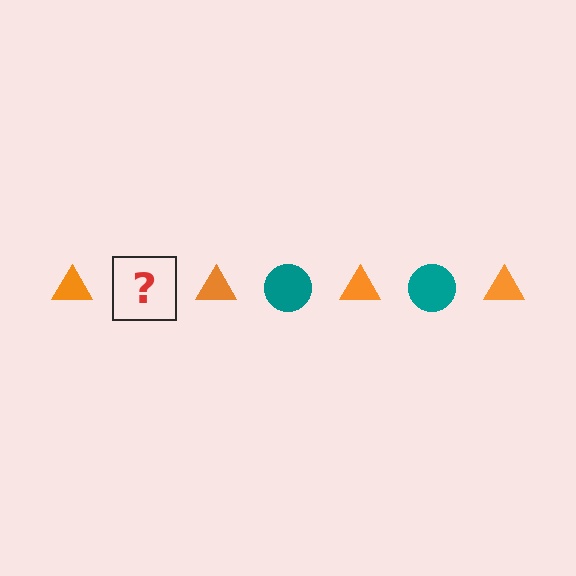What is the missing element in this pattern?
The missing element is a teal circle.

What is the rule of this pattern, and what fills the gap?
The rule is that the pattern alternates between orange triangle and teal circle. The gap should be filled with a teal circle.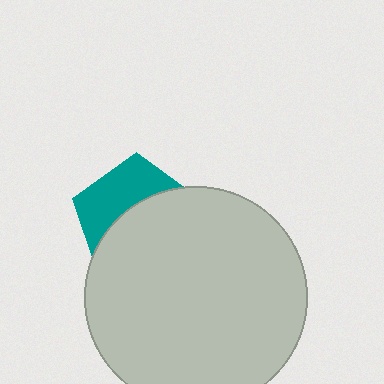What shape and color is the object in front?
The object in front is a light gray circle.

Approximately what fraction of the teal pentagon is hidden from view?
Roughly 60% of the teal pentagon is hidden behind the light gray circle.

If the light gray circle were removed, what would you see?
You would see the complete teal pentagon.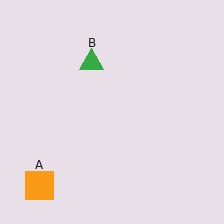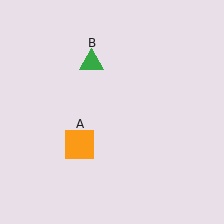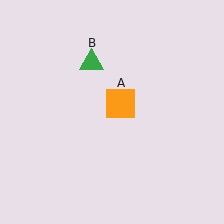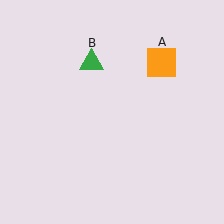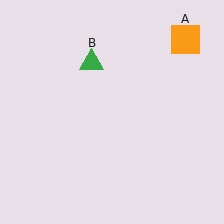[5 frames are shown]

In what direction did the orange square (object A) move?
The orange square (object A) moved up and to the right.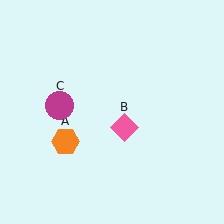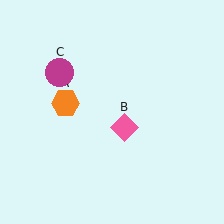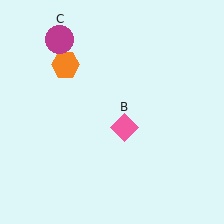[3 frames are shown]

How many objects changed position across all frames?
2 objects changed position: orange hexagon (object A), magenta circle (object C).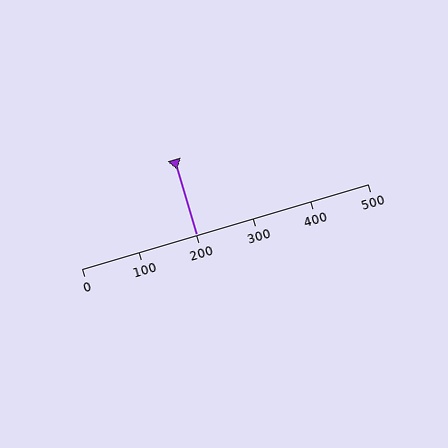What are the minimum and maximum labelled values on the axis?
The axis runs from 0 to 500.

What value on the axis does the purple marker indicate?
The marker indicates approximately 200.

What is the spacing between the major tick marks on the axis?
The major ticks are spaced 100 apart.